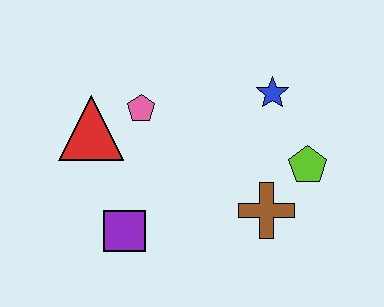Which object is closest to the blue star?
The lime pentagon is closest to the blue star.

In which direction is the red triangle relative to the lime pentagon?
The red triangle is to the left of the lime pentagon.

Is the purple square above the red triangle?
No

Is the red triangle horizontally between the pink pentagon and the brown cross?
No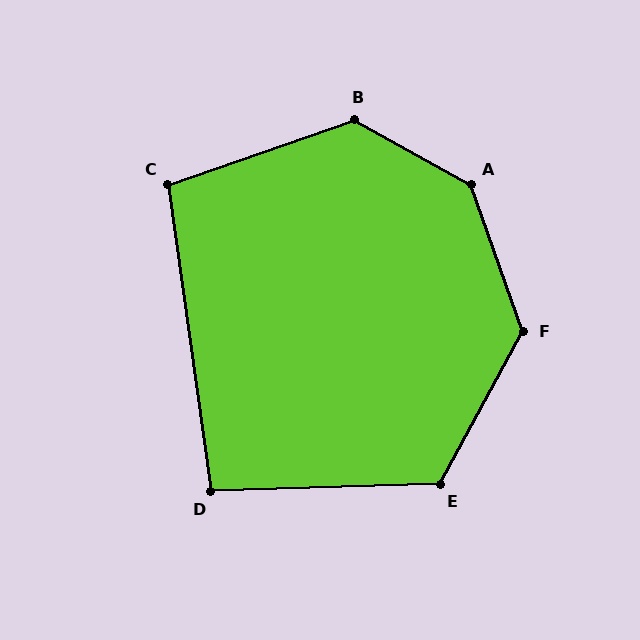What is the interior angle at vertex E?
Approximately 120 degrees (obtuse).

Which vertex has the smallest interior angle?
D, at approximately 96 degrees.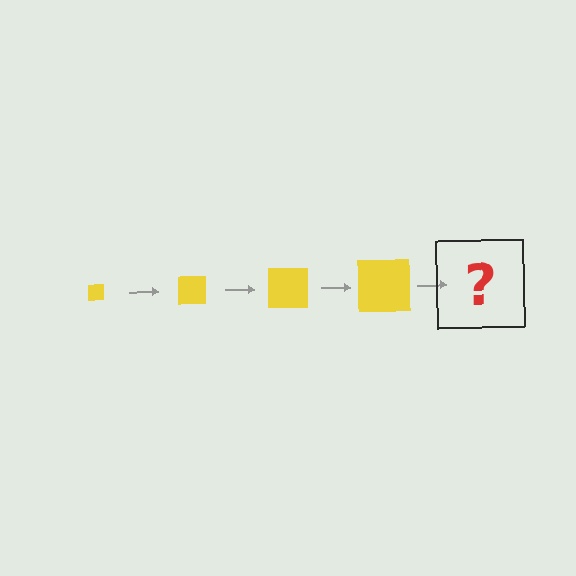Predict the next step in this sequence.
The next step is a yellow square, larger than the previous one.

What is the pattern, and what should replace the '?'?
The pattern is that the square gets progressively larger each step. The '?' should be a yellow square, larger than the previous one.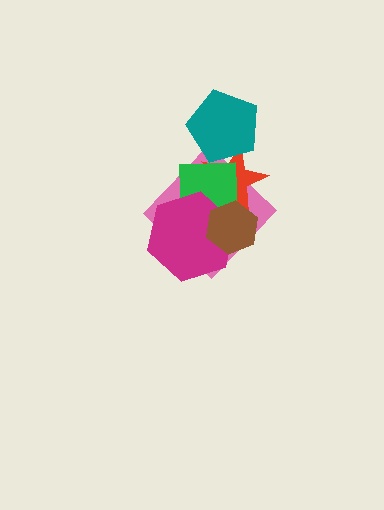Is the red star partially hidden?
Yes, it is partially covered by another shape.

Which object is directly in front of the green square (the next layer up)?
The teal pentagon is directly in front of the green square.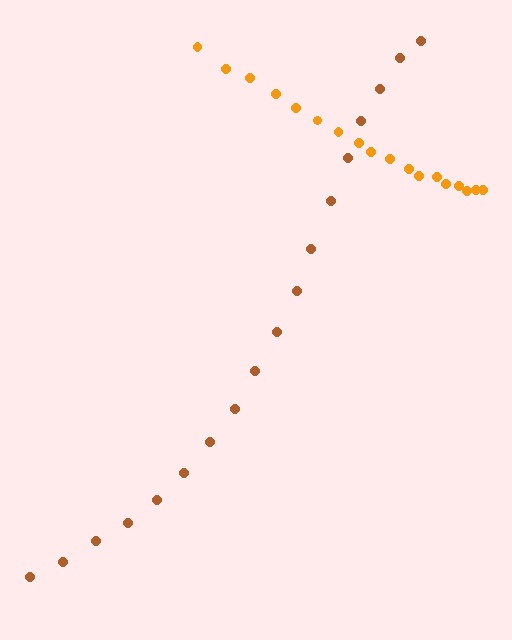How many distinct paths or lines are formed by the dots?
There are 2 distinct paths.